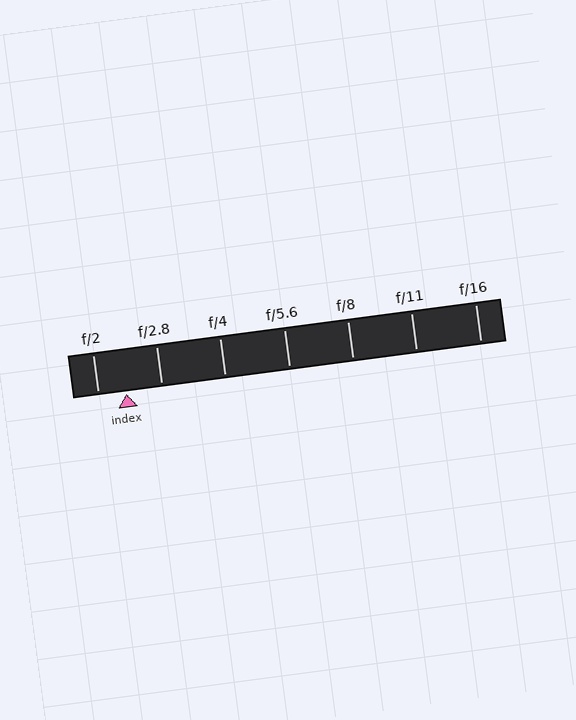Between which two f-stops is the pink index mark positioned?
The index mark is between f/2 and f/2.8.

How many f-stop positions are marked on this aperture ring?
There are 7 f-stop positions marked.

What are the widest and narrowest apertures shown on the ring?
The widest aperture shown is f/2 and the narrowest is f/16.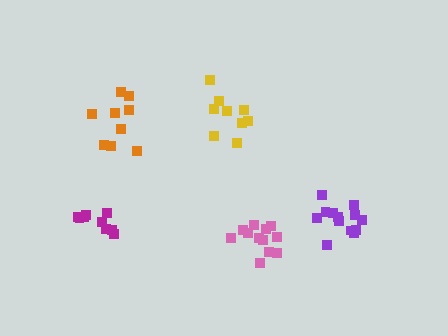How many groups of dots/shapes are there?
There are 5 groups.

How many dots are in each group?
Group 1: 9 dots, Group 2: 9 dots, Group 3: 13 dots, Group 4: 9 dots, Group 5: 12 dots (52 total).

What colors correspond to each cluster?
The clusters are colored: orange, magenta, purple, yellow, pink.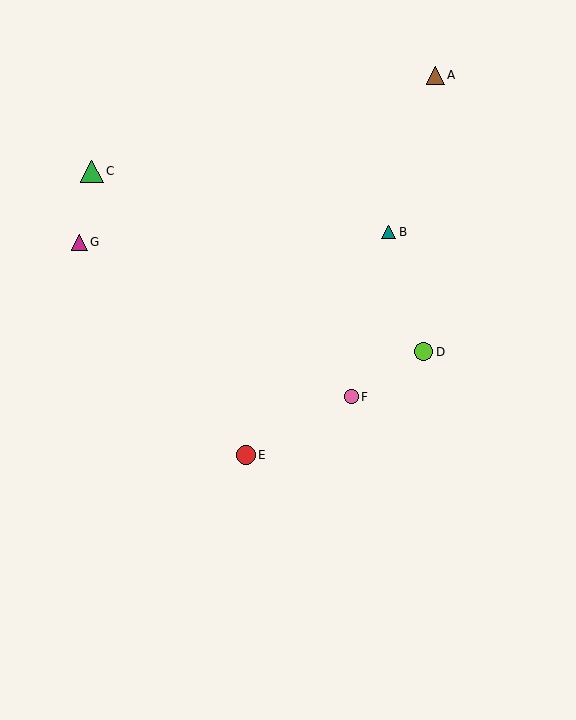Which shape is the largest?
The green triangle (labeled C) is the largest.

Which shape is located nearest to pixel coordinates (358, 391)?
The pink circle (labeled F) at (351, 397) is nearest to that location.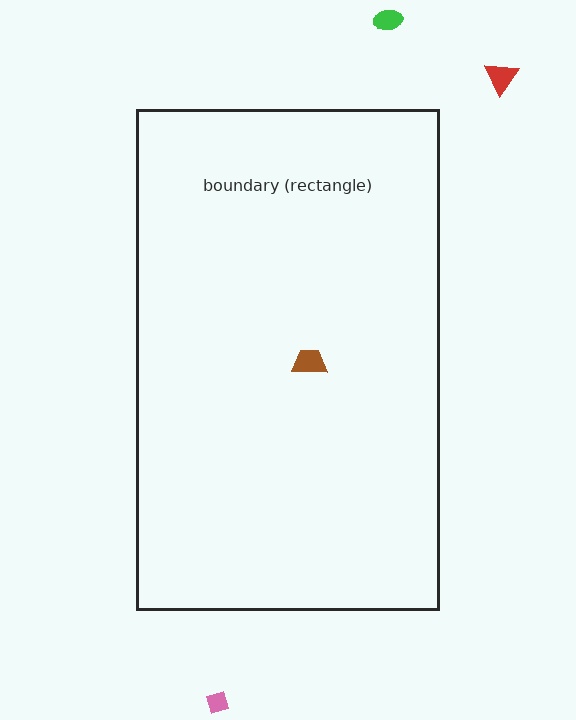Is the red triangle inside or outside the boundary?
Outside.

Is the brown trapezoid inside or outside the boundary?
Inside.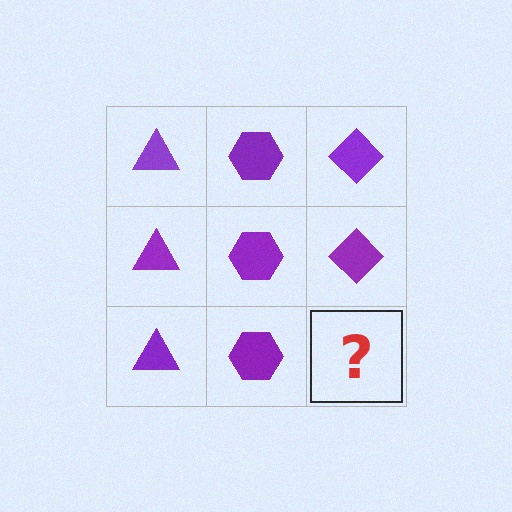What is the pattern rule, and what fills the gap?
The rule is that each column has a consistent shape. The gap should be filled with a purple diamond.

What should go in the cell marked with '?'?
The missing cell should contain a purple diamond.